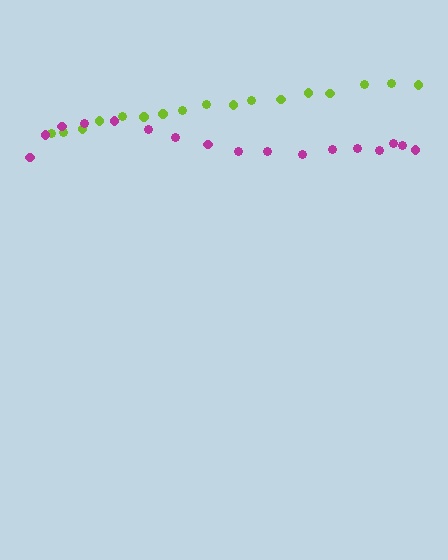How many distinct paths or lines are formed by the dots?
There are 2 distinct paths.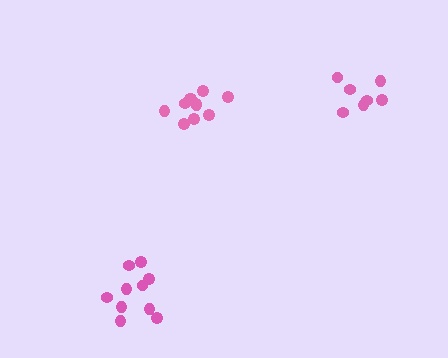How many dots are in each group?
Group 1: 7 dots, Group 2: 10 dots, Group 3: 11 dots (28 total).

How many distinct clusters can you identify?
There are 3 distinct clusters.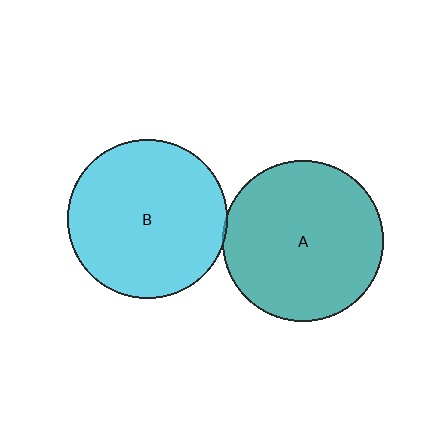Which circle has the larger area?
Circle A (teal).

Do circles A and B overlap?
Yes.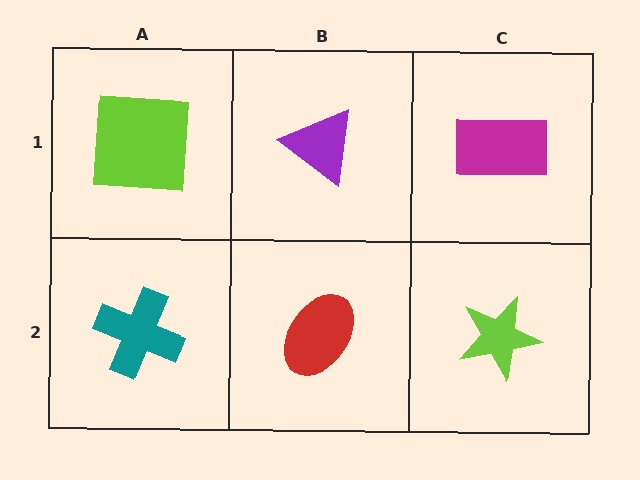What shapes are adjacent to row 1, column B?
A red ellipse (row 2, column B), a lime square (row 1, column A), a magenta rectangle (row 1, column C).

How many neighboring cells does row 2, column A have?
2.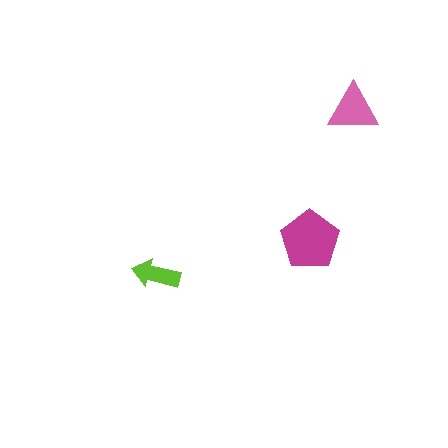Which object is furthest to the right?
The pink triangle is rightmost.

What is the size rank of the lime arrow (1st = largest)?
3rd.